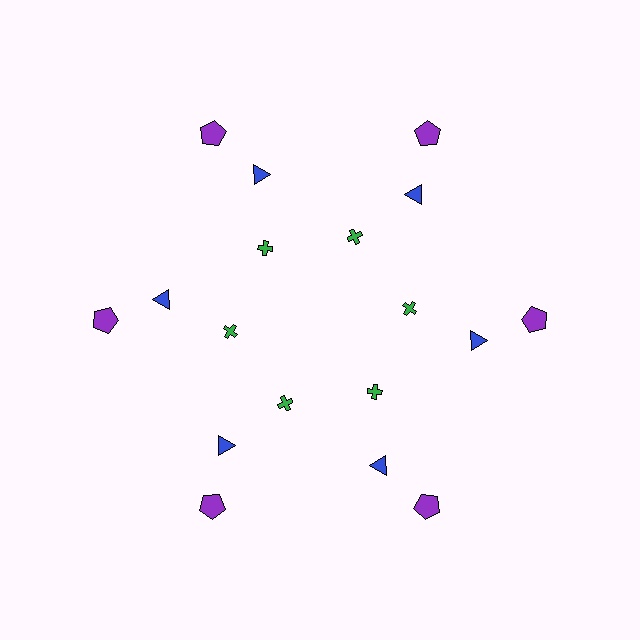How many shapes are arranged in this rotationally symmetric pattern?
There are 18 shapes, arranged in 6 groups of 3.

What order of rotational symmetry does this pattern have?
This pattern has 6-fold rotational symmetry.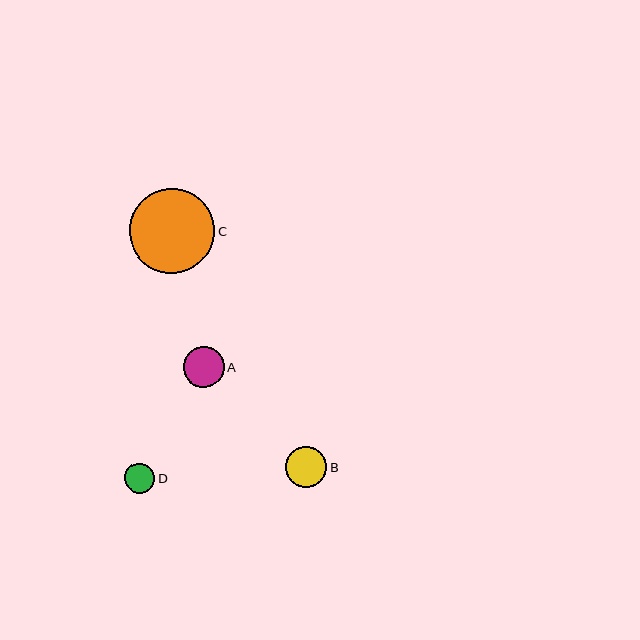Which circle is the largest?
Circle C is the largest with a size of approximately 85 pixels.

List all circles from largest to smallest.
From largest to smallest: C, B, A, D.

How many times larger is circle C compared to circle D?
Circle C is approximately 2.9 times the size of circle D.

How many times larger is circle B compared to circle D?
Circle B is approximately 1.4 times the size of circle D.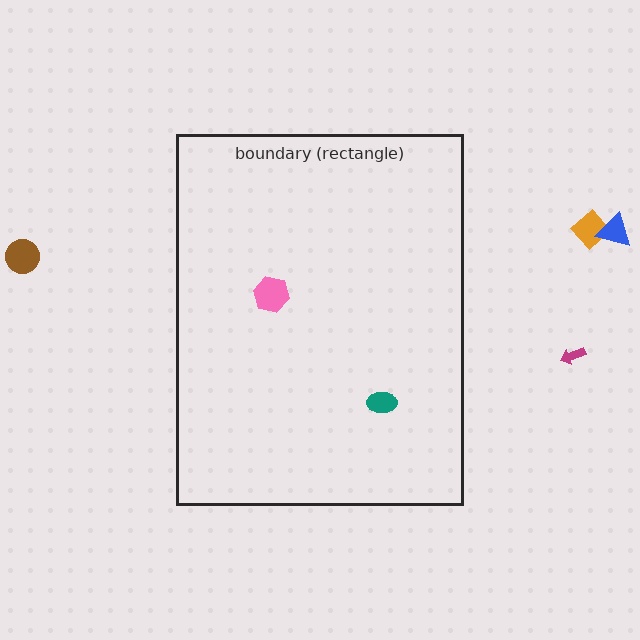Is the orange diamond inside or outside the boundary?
Outside.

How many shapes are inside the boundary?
2 inside, 4 outside.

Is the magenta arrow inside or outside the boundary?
Outside.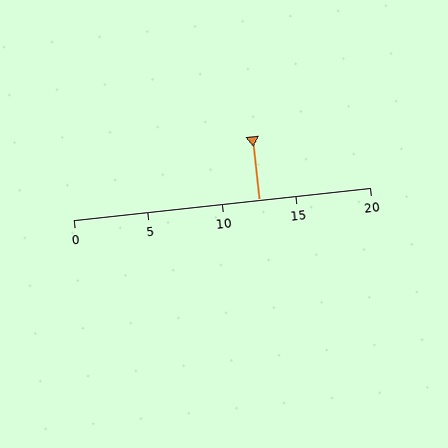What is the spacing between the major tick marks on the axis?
The major ticks are spaced 5 apart.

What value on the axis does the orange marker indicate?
The marker indicates approximately 12.5.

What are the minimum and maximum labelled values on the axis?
The axis runs from 0 to 20.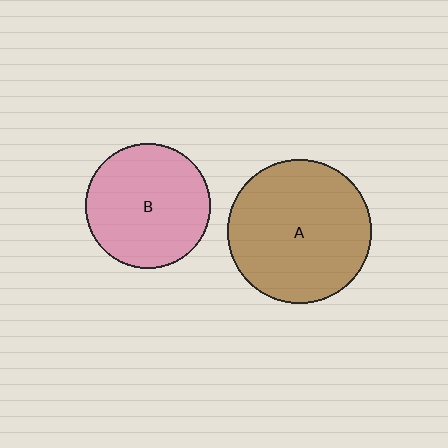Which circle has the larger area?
Circle A (brown).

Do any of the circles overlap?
No, none of the circles overlap.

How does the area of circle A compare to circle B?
Approximately 1.3 times.